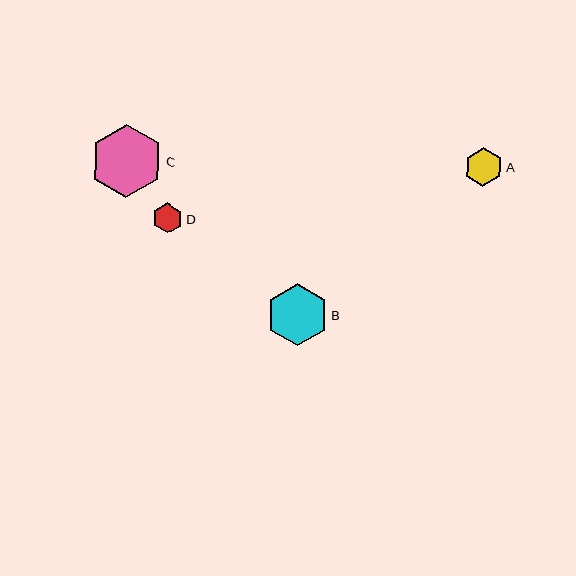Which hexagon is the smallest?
Hexagon D is the smallest with a size of approximately 30 pixels.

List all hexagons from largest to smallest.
From largest to smallest: C, B, A, D.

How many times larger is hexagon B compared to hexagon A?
Hexagon B is approximately 1.6 times the size of hexagon A.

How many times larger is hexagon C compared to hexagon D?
Hexagon C is approximately 2.4 times the size of hexagon D.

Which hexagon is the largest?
Hexagon C is the largest with a size of approximately 73 pixels.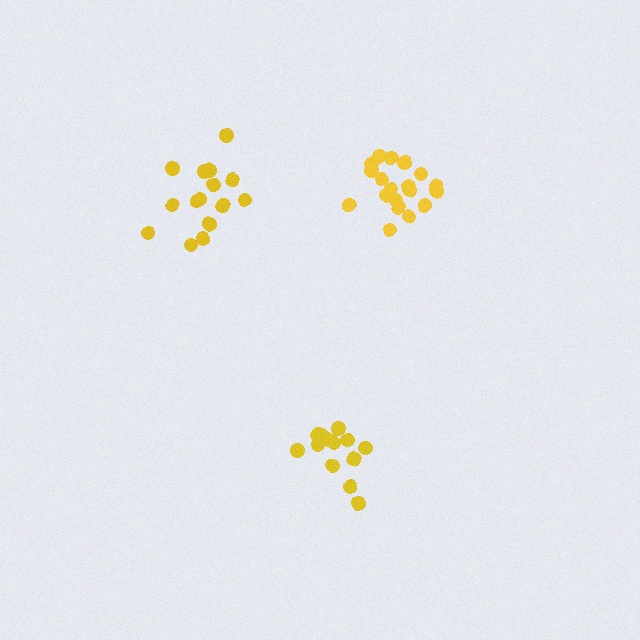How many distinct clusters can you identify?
There are 3 distinct clusters.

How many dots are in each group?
Group 1: 19 dots, Group 2: 15 dots, Group 3: 14 dots (48 total).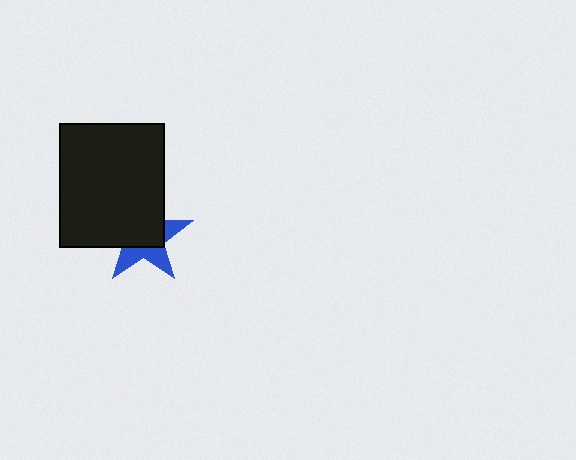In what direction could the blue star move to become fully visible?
The blue star could move toward the lower-right. That would shift it out from behind the black rectangle entirely.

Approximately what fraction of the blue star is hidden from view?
Roughly 60% of the blue star is hidden behind the black rectangle.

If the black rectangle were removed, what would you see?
You would see the complete blue star.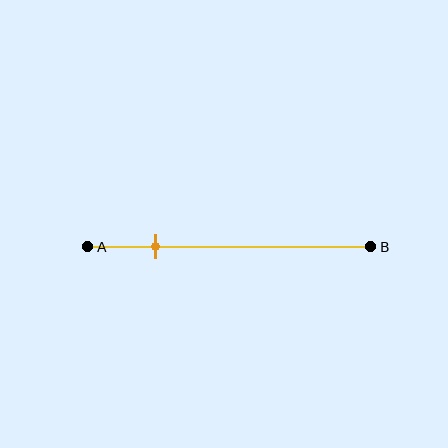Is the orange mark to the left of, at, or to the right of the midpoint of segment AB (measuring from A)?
The orange mark is to the left of the midpoint of segment AB.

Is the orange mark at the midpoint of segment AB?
No, the mark is at about 25% from A, not at the 50% midpoint.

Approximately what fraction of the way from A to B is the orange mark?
The orange mark is approximately 25% of the way from A to B.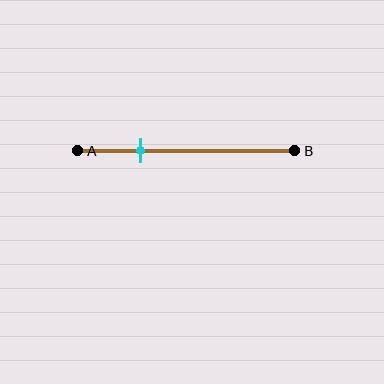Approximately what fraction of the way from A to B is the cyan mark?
The cyan mark is approximately 30% of the way from A to B.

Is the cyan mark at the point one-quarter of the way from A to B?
No, the mark is at about 30% from A, not at the 25% one-quarter point.